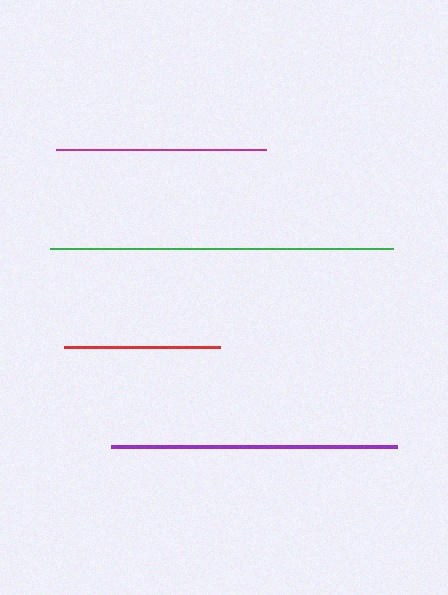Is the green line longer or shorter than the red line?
The green line is longer than the red line.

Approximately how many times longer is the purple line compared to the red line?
The purple line is approximately 1.8 times the length of the red line.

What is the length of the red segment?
The red segment is approximately 156 pixels long.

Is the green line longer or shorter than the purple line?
The green line is longer than the purple line.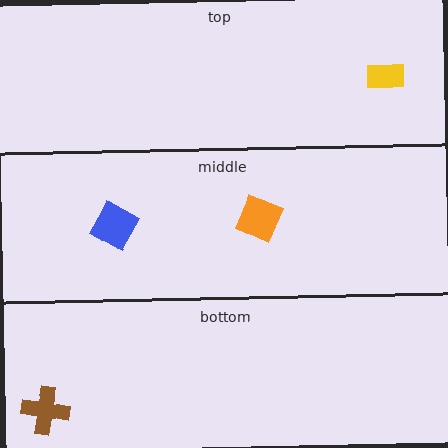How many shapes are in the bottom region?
1.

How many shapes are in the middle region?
2.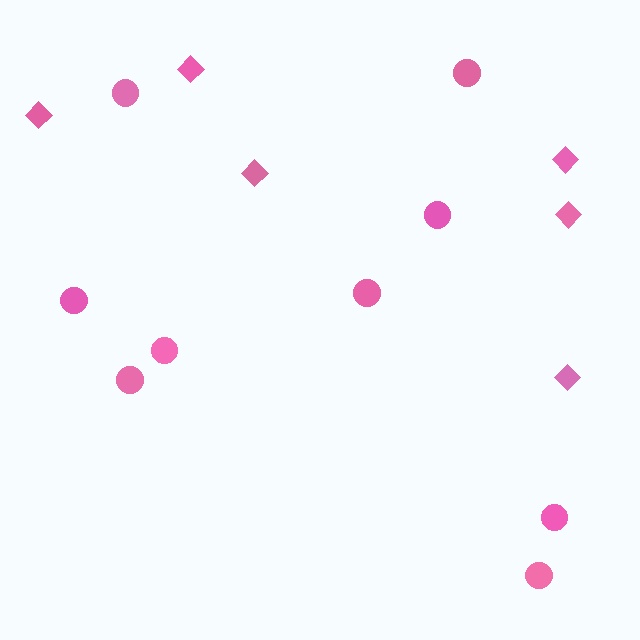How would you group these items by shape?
There are 2 groups: one group of circles (9) and one group of diamonds (6).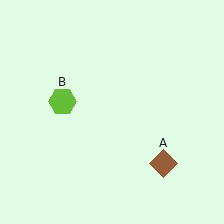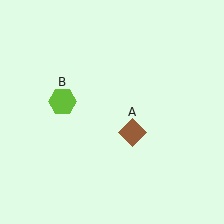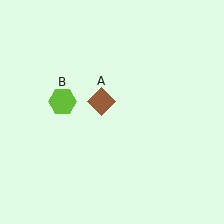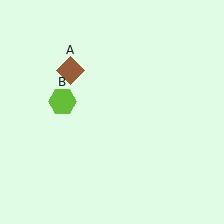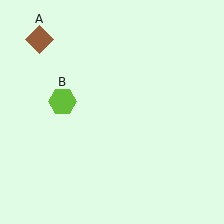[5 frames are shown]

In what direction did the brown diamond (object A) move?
The brown diamond (object A) moved up and to the left.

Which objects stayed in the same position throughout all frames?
Lime hexagon (object B) remained stationary.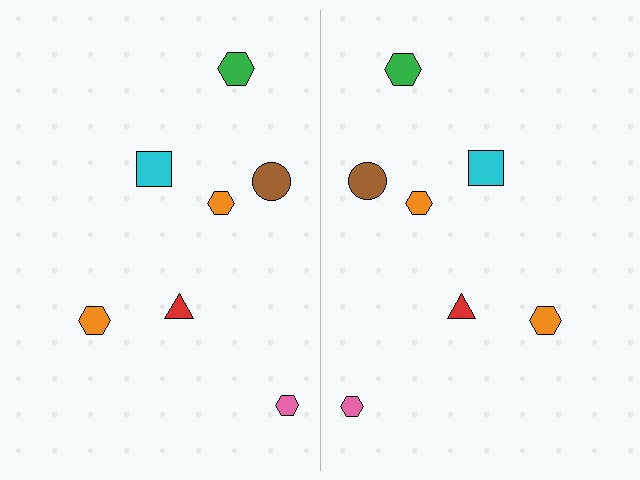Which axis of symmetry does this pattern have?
The pattern has a vertical axis of symmetry running through the center of the image.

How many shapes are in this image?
There are 14 shapes in this image.